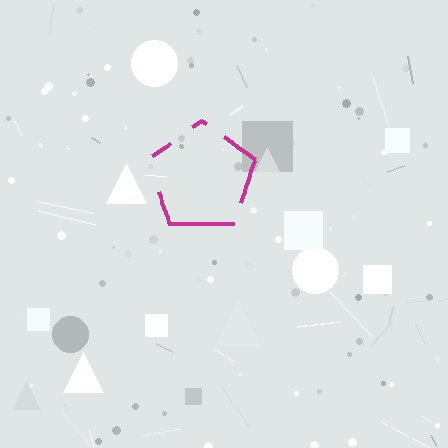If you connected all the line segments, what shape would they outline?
They would outline a pentagon.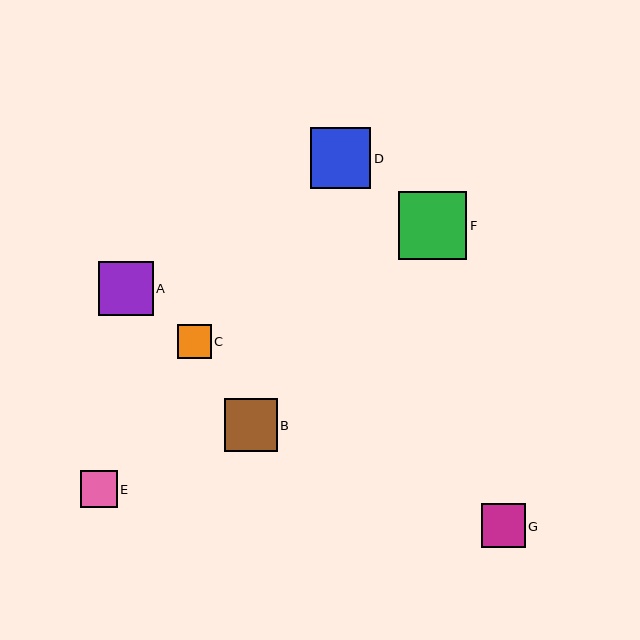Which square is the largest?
Square F is the largest with a size of approximately 68 pixels.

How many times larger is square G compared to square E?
Square G is approximately 1.2 times the size of square E.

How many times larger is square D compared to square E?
Square D is approximately 1.6 times the size of square E.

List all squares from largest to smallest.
From largest to smallest: F, D, A, B, G, E, C.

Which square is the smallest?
Square C is the smallest with a size of approximately 34 pixels.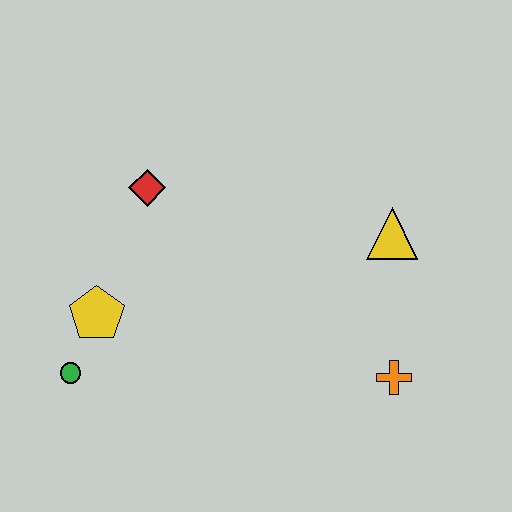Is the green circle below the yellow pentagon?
Yes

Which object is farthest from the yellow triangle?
The green circle is farthest from the yellow triangle.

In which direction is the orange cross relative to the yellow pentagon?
The orange cross is to the right of the yellow pentagon.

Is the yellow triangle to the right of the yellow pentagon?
Yes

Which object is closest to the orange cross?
The yellow triangle is closest to the orange cross.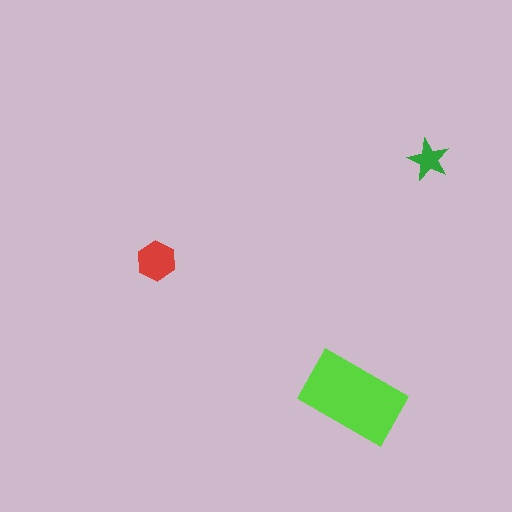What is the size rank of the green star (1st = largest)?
3rd.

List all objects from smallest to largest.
The green star, the red hexagon, the lime rectangle.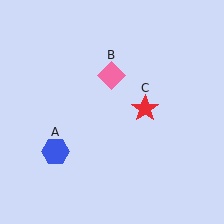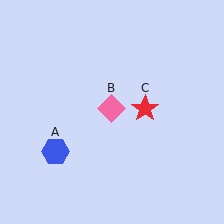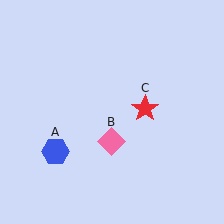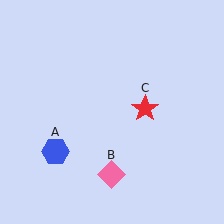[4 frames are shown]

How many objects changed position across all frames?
1 object changed position: pink diamond (object B).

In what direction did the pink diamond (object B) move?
The pink diamond (object B) moved down.